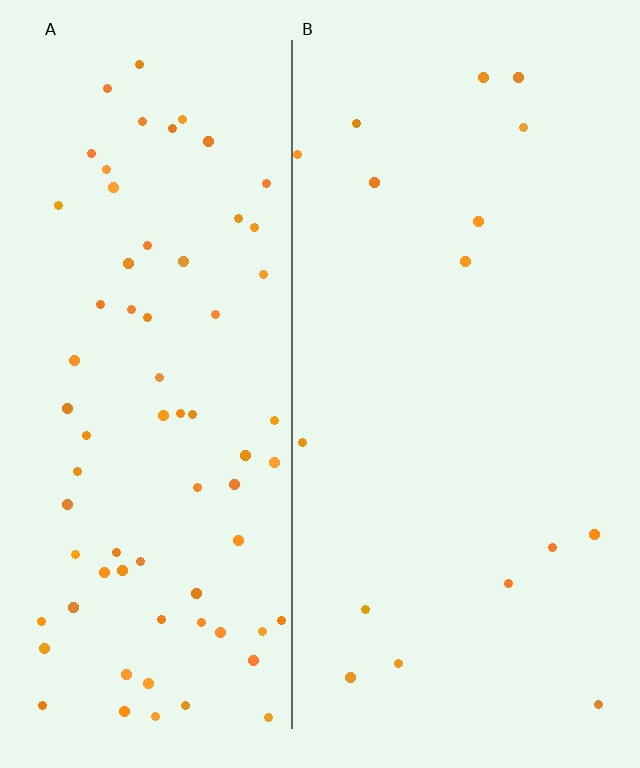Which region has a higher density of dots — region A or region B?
A (the left).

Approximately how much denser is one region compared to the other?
Approximately 4.5× — region A over region B.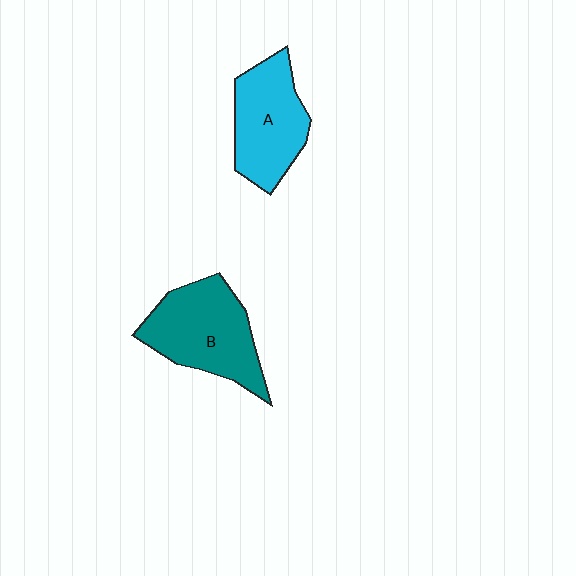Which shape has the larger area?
Shape B (teal).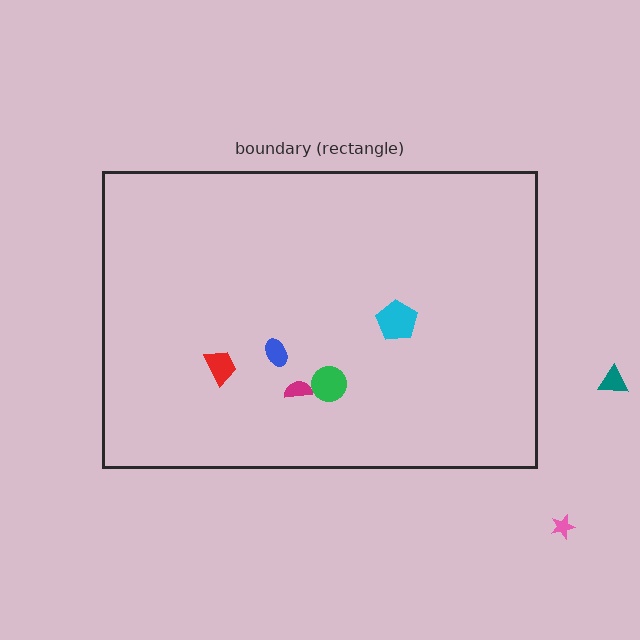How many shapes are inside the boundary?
5 inside, 2 outside.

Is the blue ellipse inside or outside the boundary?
Inside.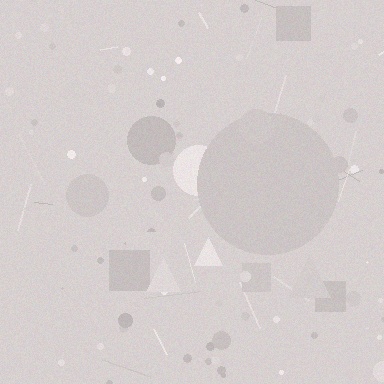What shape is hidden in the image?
A circle is hidden in the image.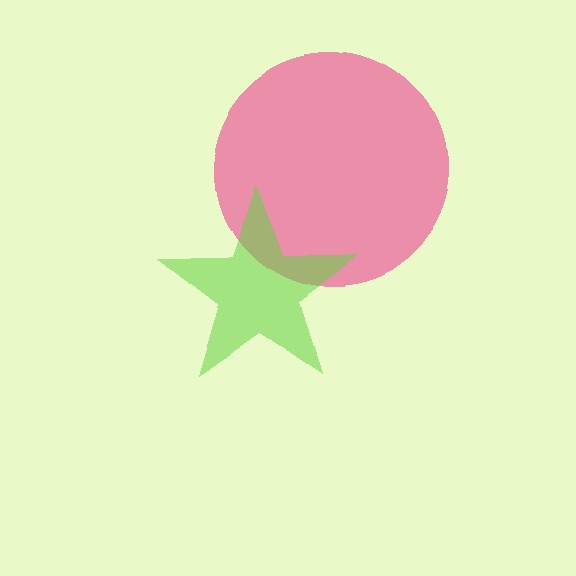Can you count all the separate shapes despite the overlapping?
Yes, there are 2 separate shapes.